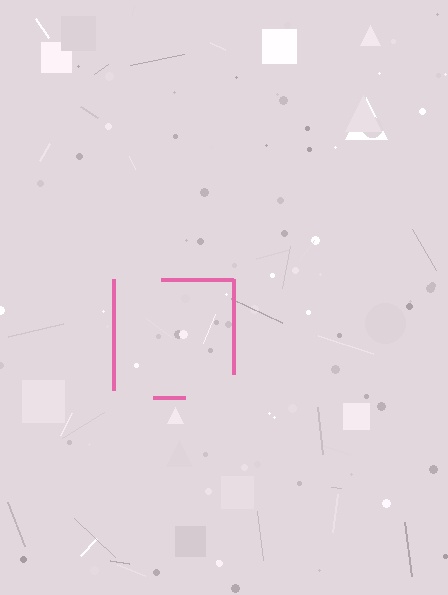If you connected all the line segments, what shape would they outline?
They would outline a square.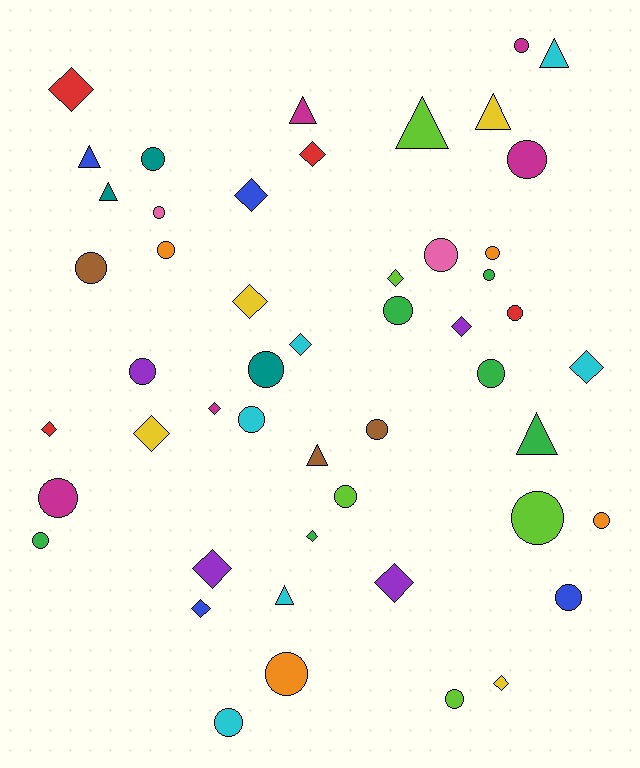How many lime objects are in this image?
There are 5 lime objects.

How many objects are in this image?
There are 50 objects.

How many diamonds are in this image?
There are 16 diamonds.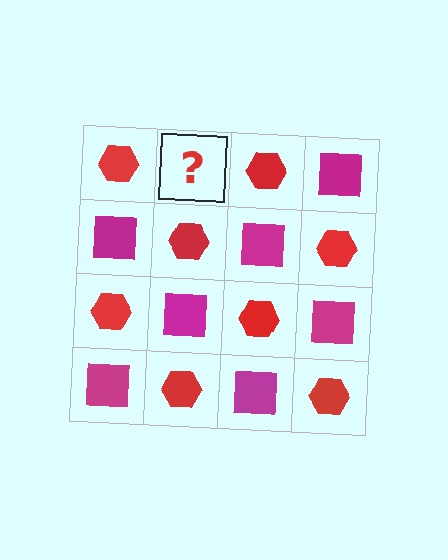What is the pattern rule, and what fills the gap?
The rule is that it alternates red hexagon and magenta square in a checkerboard pattern. The gap should be filled with a magenta square.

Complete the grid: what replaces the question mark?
The question mark should be replaced with a magenta square.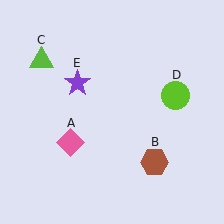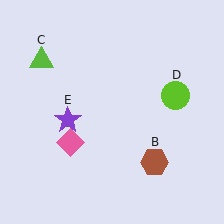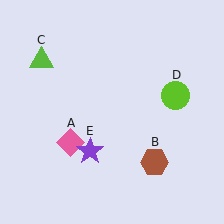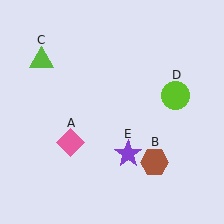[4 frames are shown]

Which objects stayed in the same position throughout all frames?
Pink diamond (object A) and brown hexagon (object B) and lime triangle (object C) and lime circle (object D) remained stationary.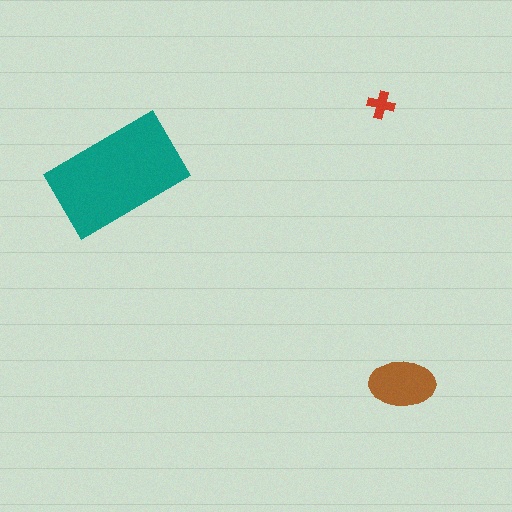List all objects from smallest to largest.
The red cross, the brown ellipse, the teal rectangle.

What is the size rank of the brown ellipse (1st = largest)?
2nd.